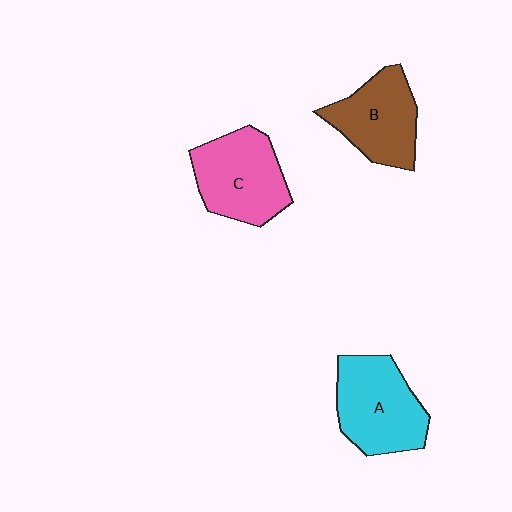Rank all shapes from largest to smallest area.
From largest to smallest: A (cyan), C (pink), B (brown).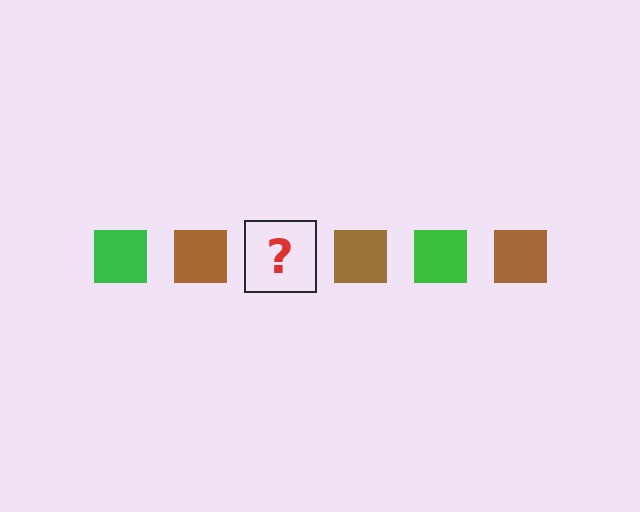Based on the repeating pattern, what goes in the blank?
The blank should be a green square.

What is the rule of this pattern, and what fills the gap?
The rule is that the pattern cycles through green, brown squares. The gap should be filled with a green square.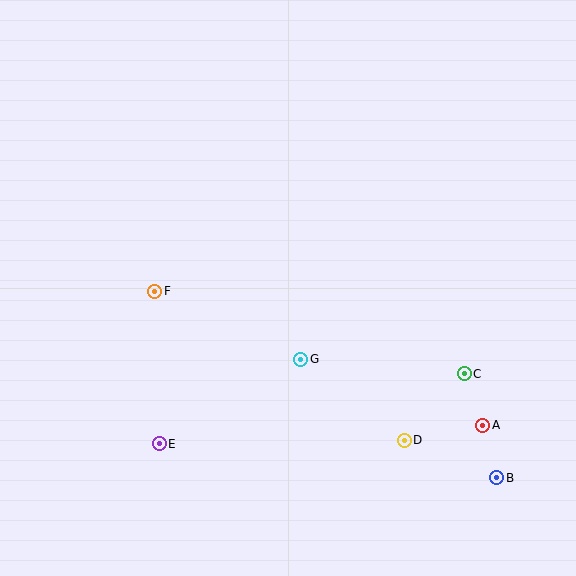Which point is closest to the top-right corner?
Point C is closest to the top-right corner.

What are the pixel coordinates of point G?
Point G is at (301, 359).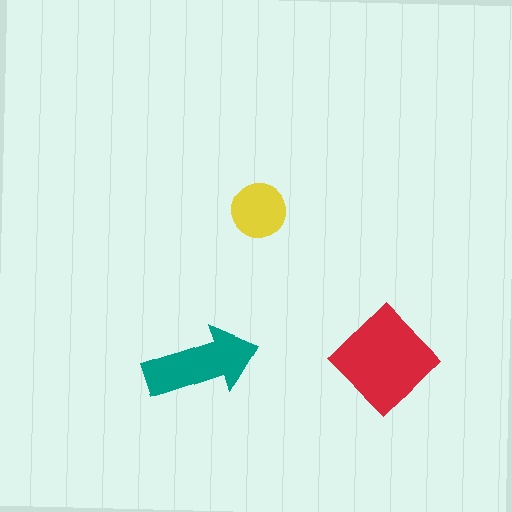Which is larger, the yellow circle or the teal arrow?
The teal arrow.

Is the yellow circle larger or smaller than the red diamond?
Smaller.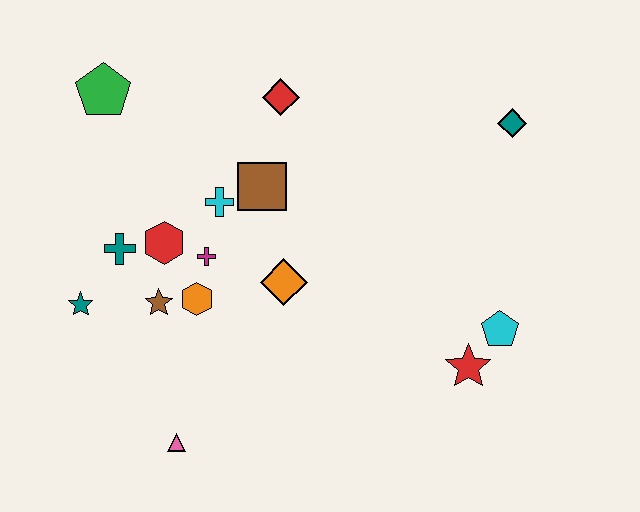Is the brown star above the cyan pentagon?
Yes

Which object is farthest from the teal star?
The teal diamond is farthest from the teal star.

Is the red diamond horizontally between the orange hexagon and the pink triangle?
No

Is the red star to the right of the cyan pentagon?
No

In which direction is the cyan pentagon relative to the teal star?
The cyan pentagon is to the right of the teal star.